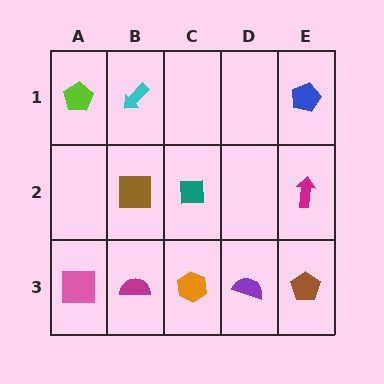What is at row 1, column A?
A lime pentagon.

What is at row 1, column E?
A blue pentagon.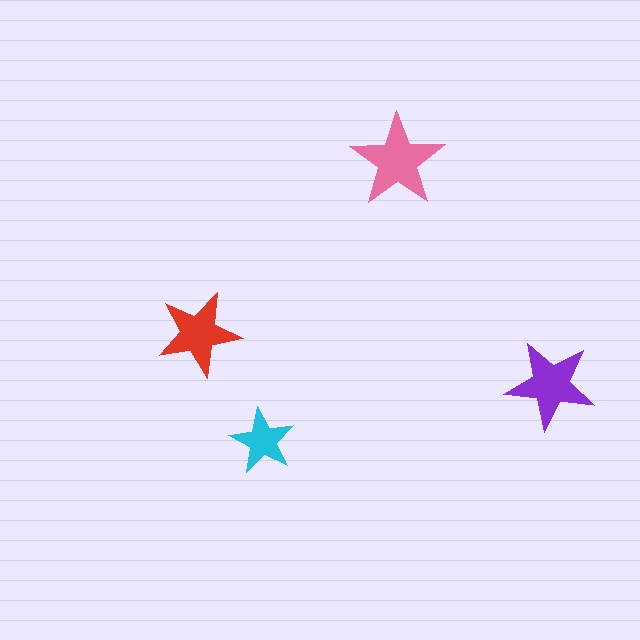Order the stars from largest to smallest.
the pink one, the purple one, the red one, the cyan one.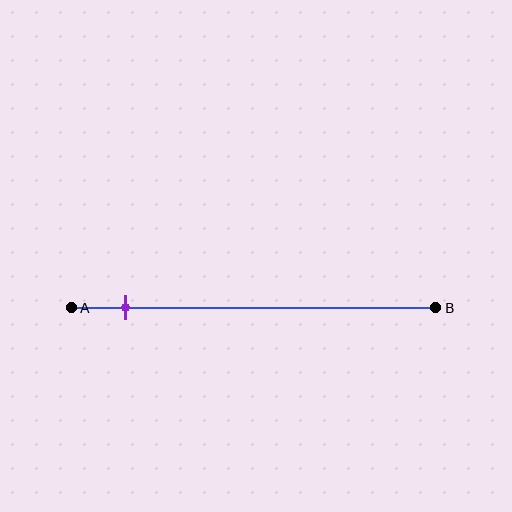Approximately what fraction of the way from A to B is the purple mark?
The purple mark is approximately 15% of the way from A to B.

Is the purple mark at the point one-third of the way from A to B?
No, the mark is at about 15% from A, not at the 33% one-third point.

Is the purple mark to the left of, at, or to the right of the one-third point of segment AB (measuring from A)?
The purple mark is to the left of the one-third point of segment AB.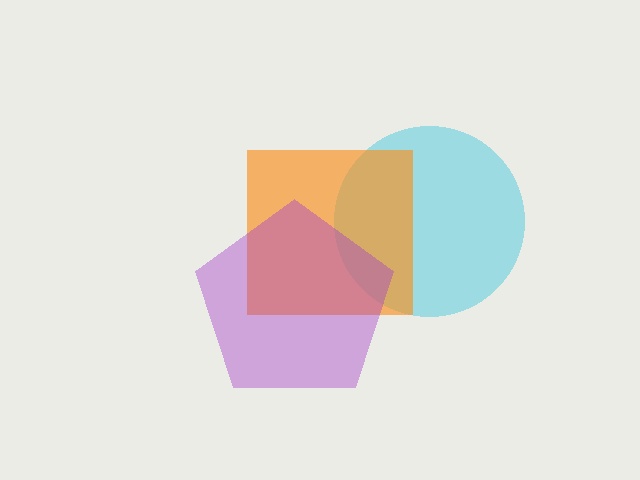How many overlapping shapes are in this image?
There are 3 overlapping shapes in the image.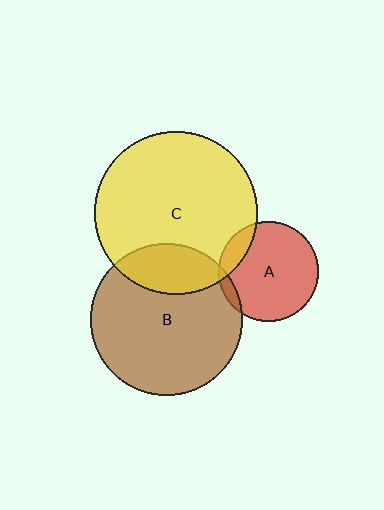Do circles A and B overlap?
Yes.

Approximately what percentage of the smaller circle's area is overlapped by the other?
Approximately 5%.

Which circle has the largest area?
Circle C (yellow).